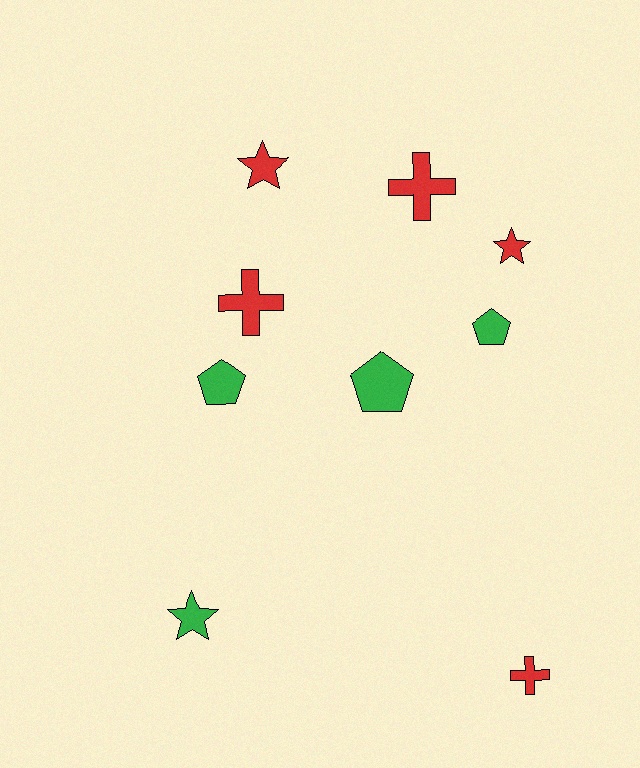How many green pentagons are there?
There are 3 green pentagons.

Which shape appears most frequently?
Pentagon, with 3 objects.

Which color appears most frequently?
Red, with 5 objects.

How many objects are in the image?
There are 9 objects.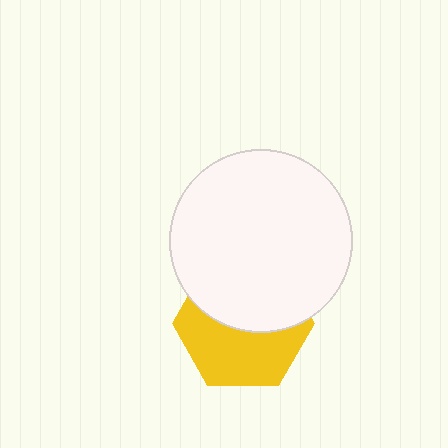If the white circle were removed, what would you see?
You would see the complete yellow hexagon.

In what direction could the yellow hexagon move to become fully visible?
The yellow hexagon could move down. That would shift it out from behind the white circle entirely.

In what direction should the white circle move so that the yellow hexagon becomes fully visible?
The white circle should move up. That is the shortest direction to clear the overlap and leave the yellow hexagon fully visible.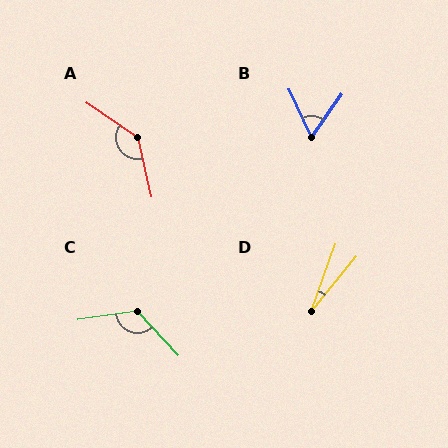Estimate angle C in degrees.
Approximately 126 degrees.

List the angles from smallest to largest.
D (19°), B (59°), C (126°), A (138°).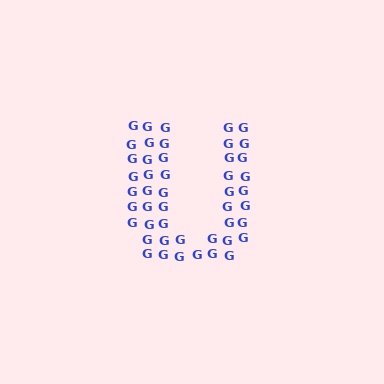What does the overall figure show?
The overall figure shows the letter U.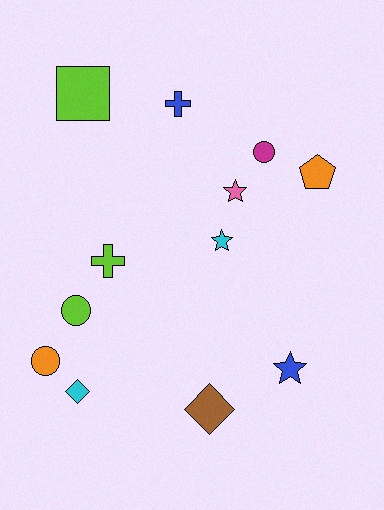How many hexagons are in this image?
There are no hexagons.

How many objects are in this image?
There are 12 objects.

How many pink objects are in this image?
There is 1 pink object.